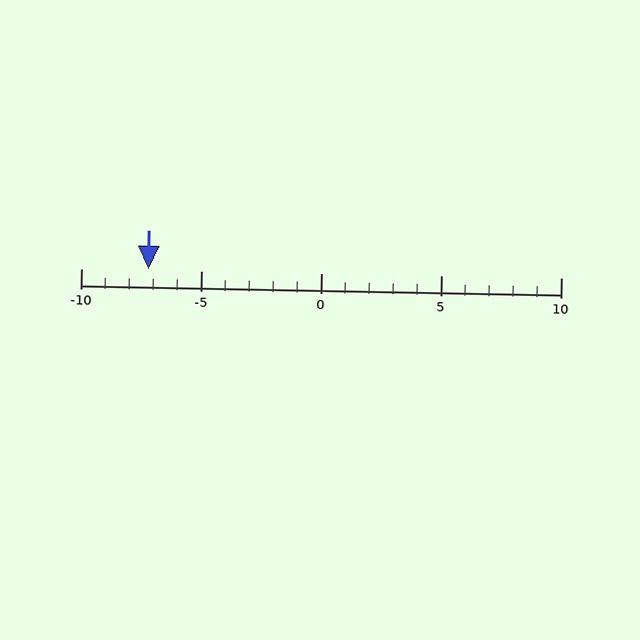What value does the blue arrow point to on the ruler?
The blue arrow points to approximately -7.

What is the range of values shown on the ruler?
The ruler shows values from -10 to 10.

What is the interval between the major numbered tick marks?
The major tick marks are spaced 5 units apart.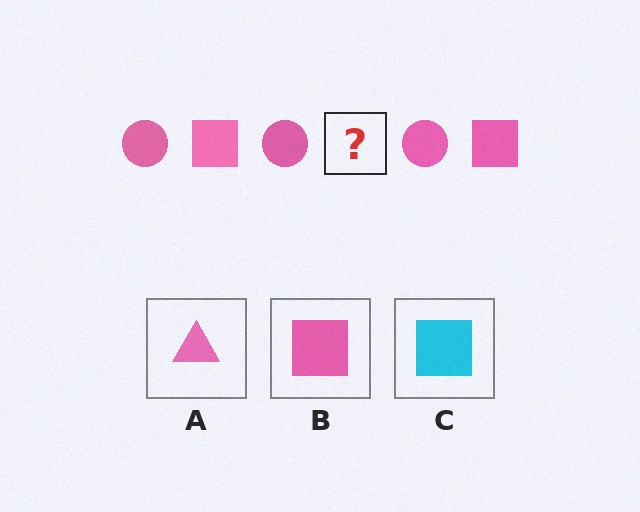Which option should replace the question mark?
Option B.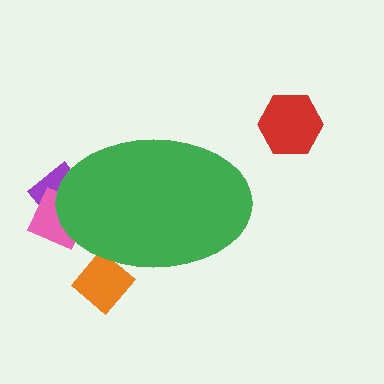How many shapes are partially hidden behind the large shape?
3 shapes are partially hidden.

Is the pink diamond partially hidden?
Yes, the pink diamond is partially hidden behind the green ellipse.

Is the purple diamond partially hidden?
Yes, the purple diamond is partially hidden behind the green ellipse.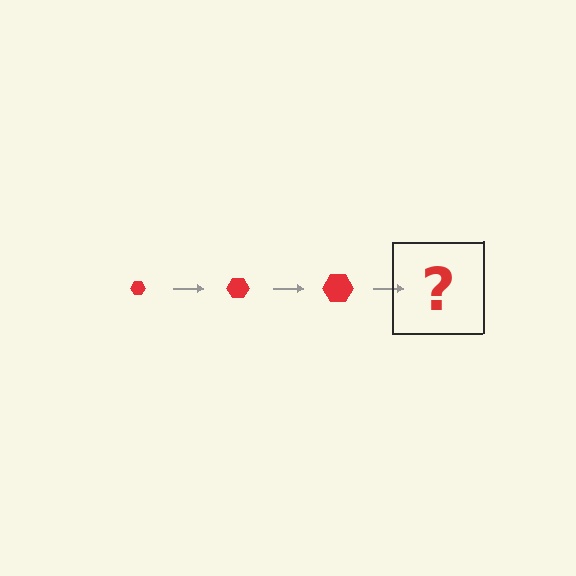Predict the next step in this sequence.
The next step is a red hexagon, larger than the previous one.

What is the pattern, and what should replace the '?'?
The pattern is that the hexagon gets progressively larger each step. The '?' should be a red hexagon, larger than the previous one.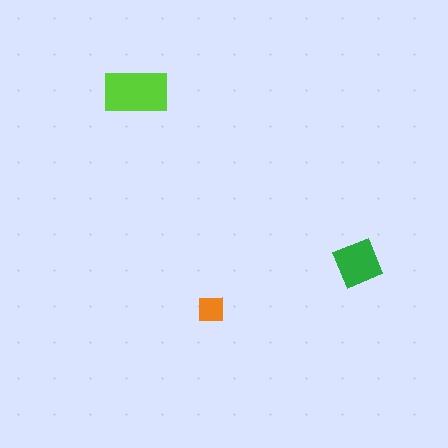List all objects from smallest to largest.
The orange square, the green square, the lime rectangle.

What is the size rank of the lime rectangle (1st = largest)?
1st.